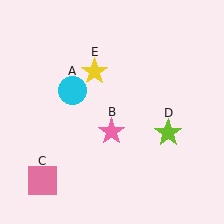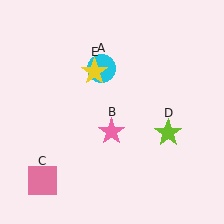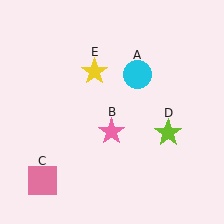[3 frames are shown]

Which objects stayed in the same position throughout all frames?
Pink star (object B) and pink square (object C) and lime star (object D) and yellow star (object E) remained stationary.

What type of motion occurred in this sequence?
The cyan circle (object A) rotated clockwise around the center of the scene.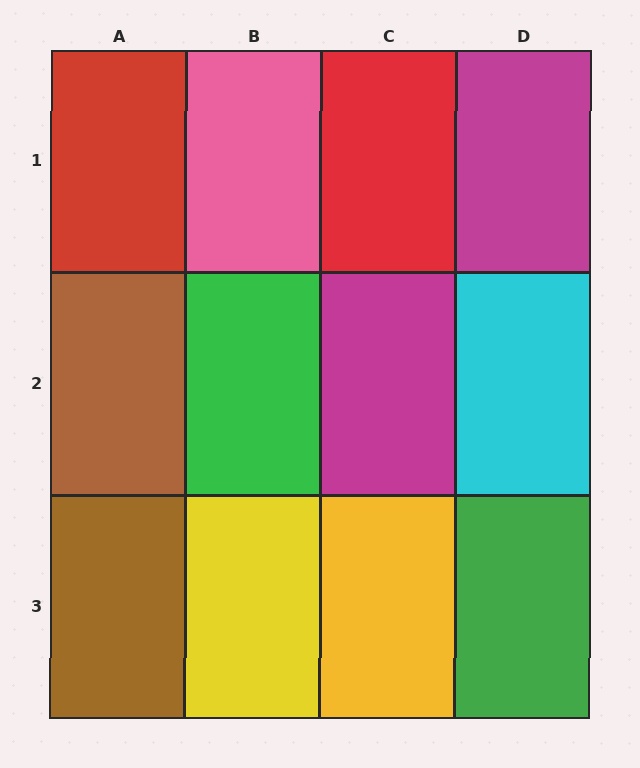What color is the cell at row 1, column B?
Pink.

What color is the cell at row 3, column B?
Yellow.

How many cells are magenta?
2 cells are magenta.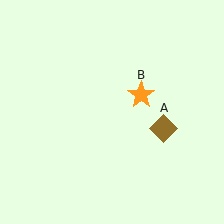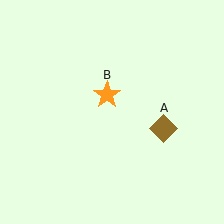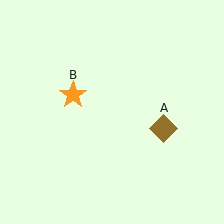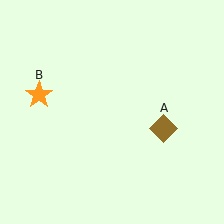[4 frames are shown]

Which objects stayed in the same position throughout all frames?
Brown diamond (object A) remained stationary.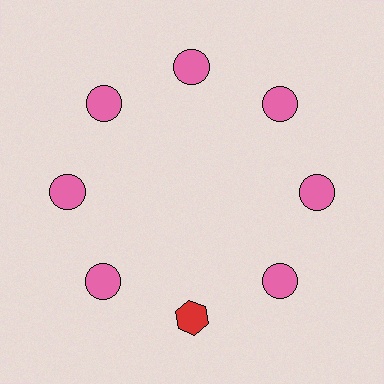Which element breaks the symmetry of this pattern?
The red hexagon at roughly the 6 o'clock position breaks the symmetry. All other shapes are pink circles.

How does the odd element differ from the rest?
It differs in both color (red instead of pink) and shape (hexagon instead of circle).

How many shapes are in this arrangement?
There are 8 shapes arranged in a ring pattern.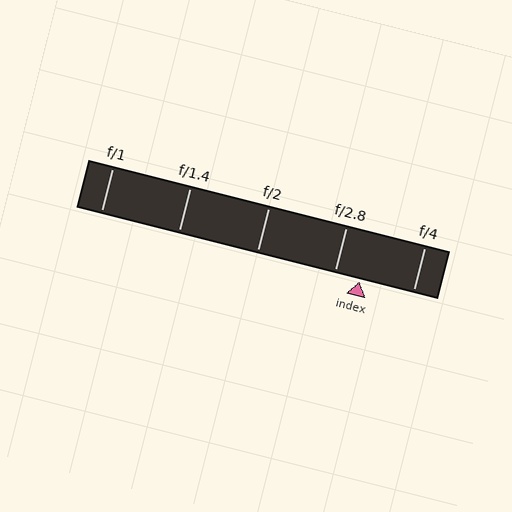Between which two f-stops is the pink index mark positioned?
The index mark is between f/2.8 and f/4.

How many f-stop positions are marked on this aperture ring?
There are 5 f-stop positions marked.